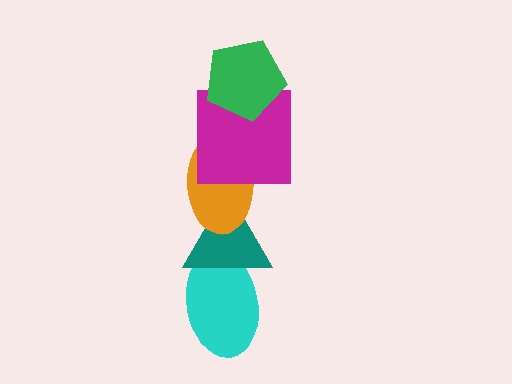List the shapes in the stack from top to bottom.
From top to bottom: the green pentagon, the magenta square, the orange ellipse, the teal triangle, the cyan ellipse.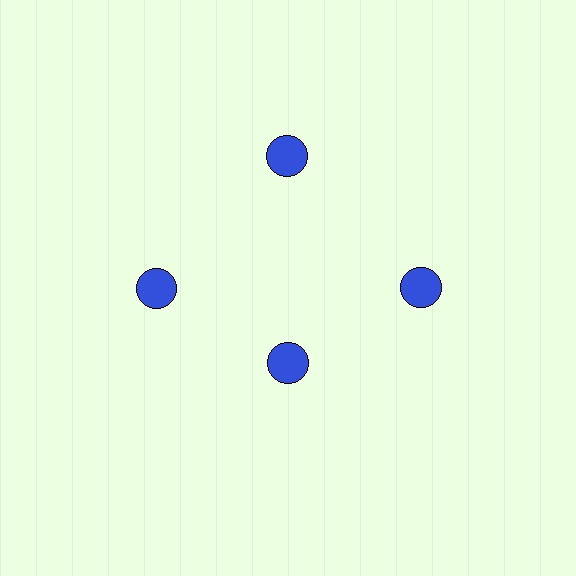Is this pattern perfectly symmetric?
No. The 4 blue circles are arranged in a ring, but one element near the 6 o'clock position is pulled inward toward the center, breaking the 4-fold rotational symmetry.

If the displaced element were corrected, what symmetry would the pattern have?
It would have 4-fold rotational symmetry — the pattern would map onto itself every 90 degrees.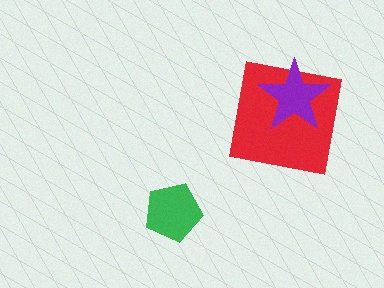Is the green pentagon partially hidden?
No, no other shape covers it.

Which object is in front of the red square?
The purple star is in front of the red square.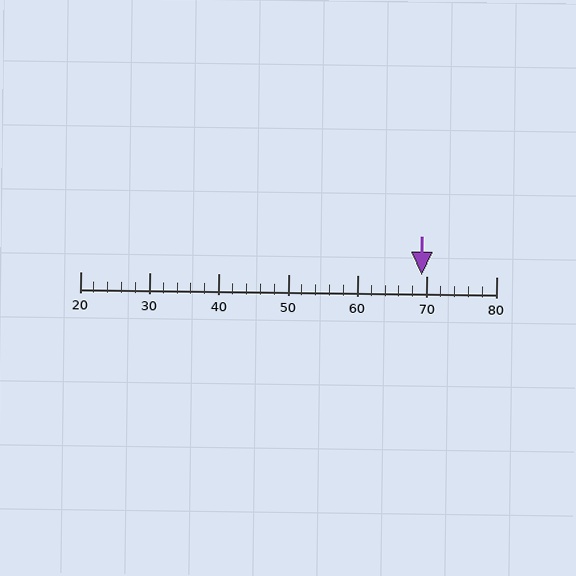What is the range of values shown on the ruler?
The ruler shows values from 20 to 80.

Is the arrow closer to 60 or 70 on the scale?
The arrow is closer to 70.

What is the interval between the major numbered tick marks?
The major tick marks are spaced 10 units apart.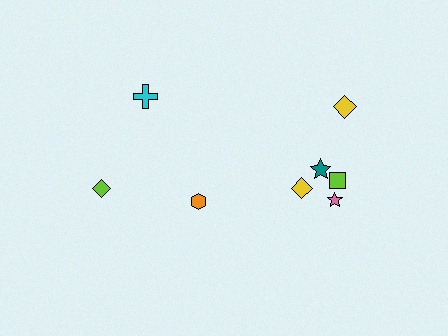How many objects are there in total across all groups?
There are 8 objects.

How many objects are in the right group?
There are 5 objects.